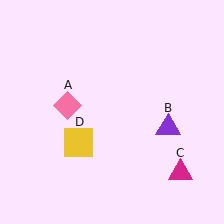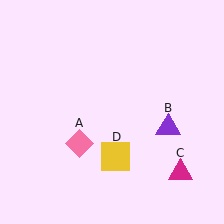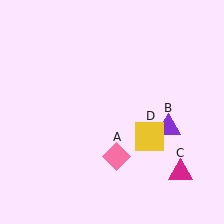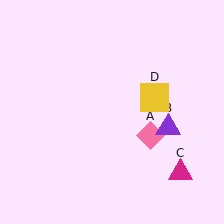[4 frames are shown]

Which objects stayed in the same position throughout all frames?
Purple triangle (object B) and magenta triangle (object C) remained stationary.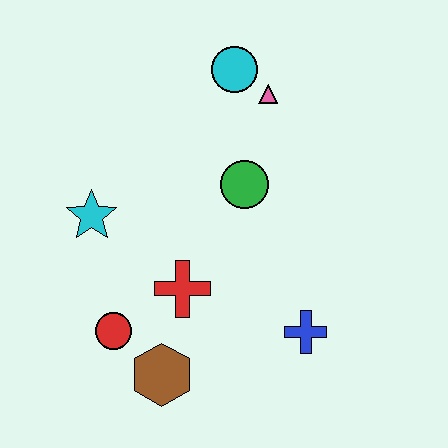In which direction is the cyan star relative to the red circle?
The cyan star is above the red circle.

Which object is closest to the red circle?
The brown hexagon is closest to the red circle.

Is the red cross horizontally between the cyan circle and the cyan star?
Yes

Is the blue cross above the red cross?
No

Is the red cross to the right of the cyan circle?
No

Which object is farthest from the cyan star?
The blue cross is farthest from the cyan star.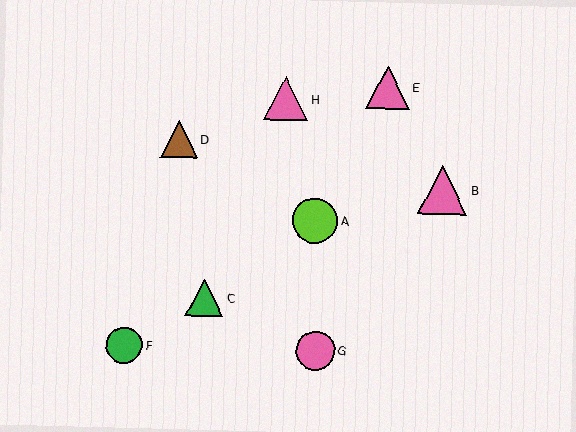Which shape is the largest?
The pink triangle (labeled B) is the largest.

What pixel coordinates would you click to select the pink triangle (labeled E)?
Click at (388, 87) to select the pink triangle E.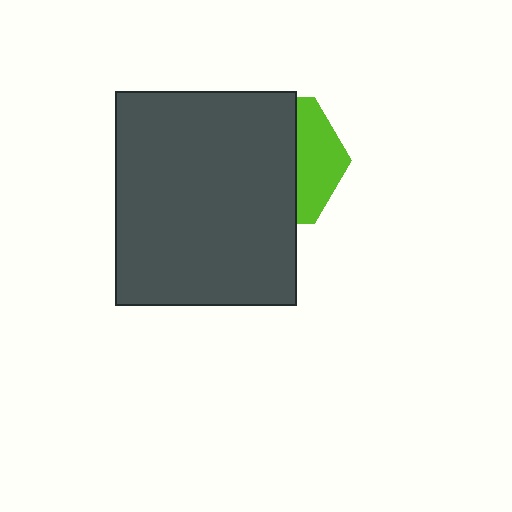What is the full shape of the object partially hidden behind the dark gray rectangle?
The partially hidden object is a lime hexagon.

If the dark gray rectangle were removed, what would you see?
You would see the complete lime hexagon.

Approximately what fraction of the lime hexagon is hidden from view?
Roughly 67% of the lime hexagon is hidden behind the dark gray rectangle.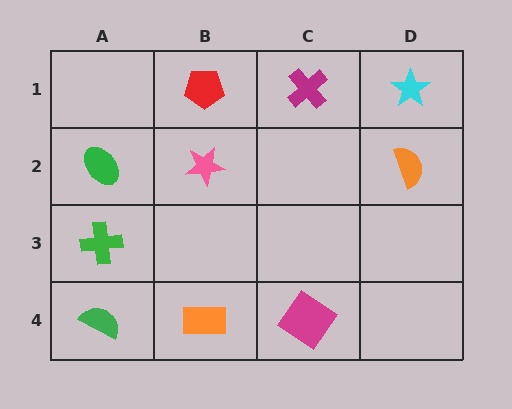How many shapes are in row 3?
1 shape.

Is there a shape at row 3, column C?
No, that cell is empty.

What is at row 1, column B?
A red pentagon.